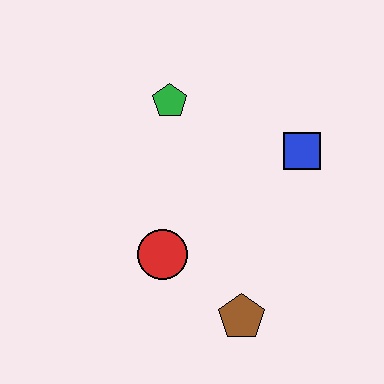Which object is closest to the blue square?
The green pentagon is closest to the blue square.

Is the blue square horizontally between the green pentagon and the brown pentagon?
No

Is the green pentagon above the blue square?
Yes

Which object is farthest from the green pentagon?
The brown pentagon is farthest from the green pentagon.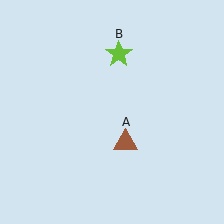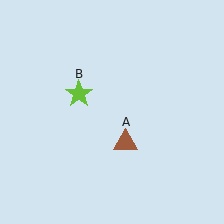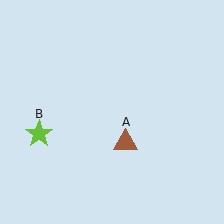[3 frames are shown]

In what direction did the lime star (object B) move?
The lime star (object B) moved down and to the left.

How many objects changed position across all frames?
1 object changed position: lime star (object B).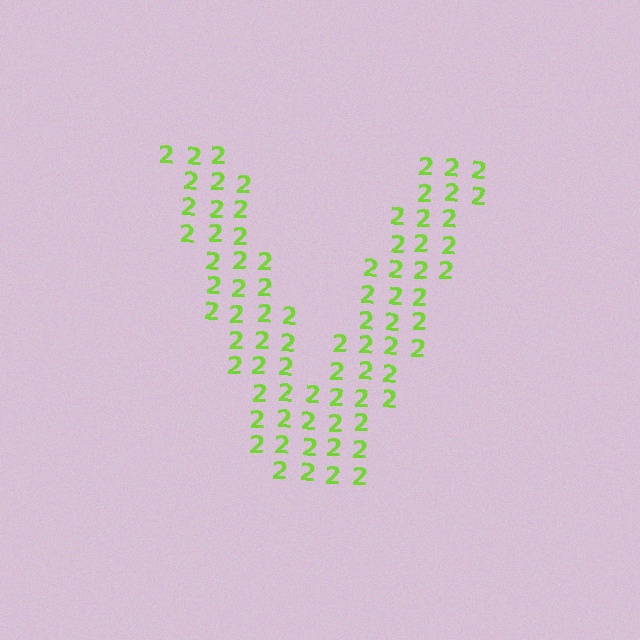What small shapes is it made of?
It is made of small digit 2's.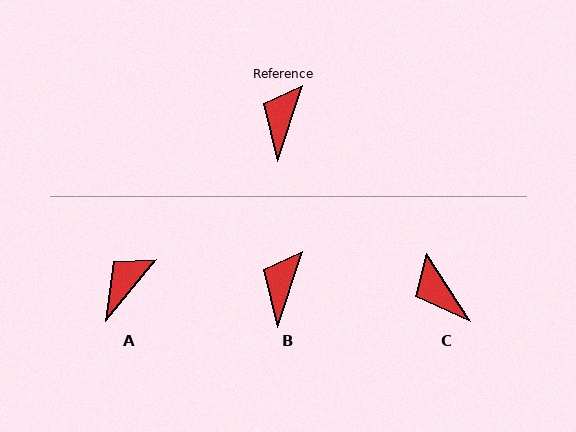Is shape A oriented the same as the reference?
No, it is off by about 21 degrees.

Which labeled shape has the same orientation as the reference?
B.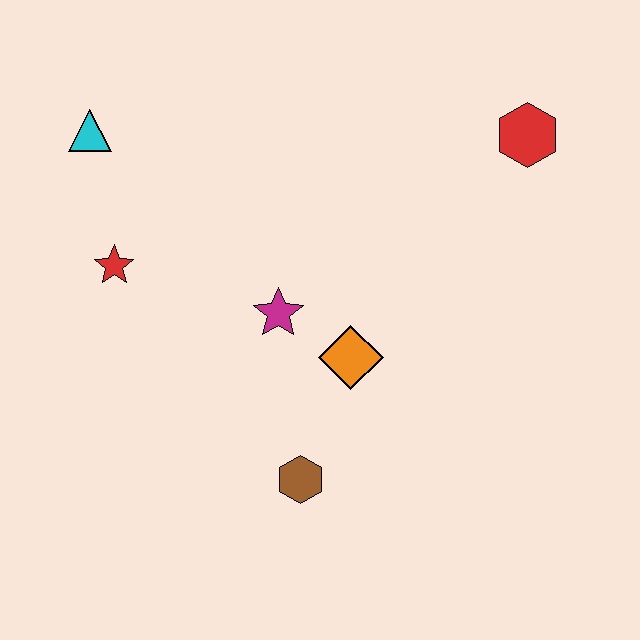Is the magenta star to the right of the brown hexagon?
No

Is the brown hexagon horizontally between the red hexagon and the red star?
Yes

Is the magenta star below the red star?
Yes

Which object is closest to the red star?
The cyan triangle is closest to the red star.